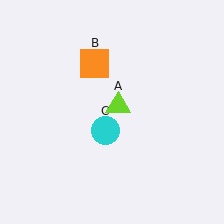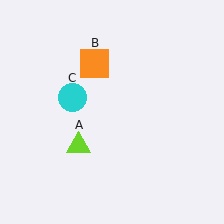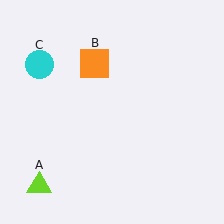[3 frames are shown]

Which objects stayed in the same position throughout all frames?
Orange square (object B) remained stationary.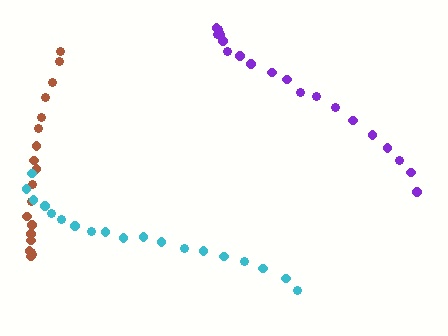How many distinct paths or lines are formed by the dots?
There are 3 distinct paths.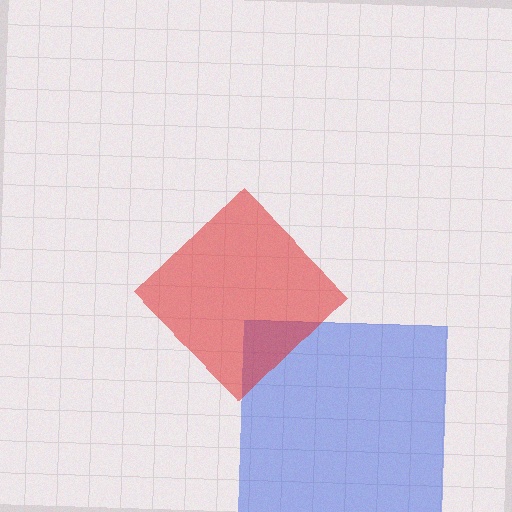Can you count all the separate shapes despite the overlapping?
Yes, there are 2 separate shapes.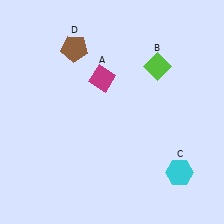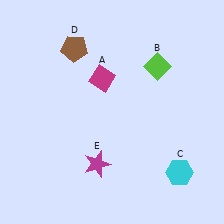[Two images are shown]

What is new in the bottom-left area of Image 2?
A magenta star (E) was added in the bottom-left area of Image 2.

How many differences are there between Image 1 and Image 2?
There is 1 difference between the two images.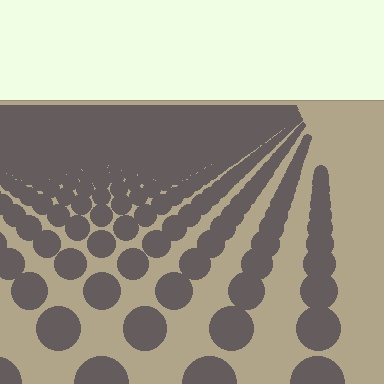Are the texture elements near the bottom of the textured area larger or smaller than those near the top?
Larger. Near the bottom, elements are closer to the viewer and appear at a bigger on-screen size.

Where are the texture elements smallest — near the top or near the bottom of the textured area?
Near the top.